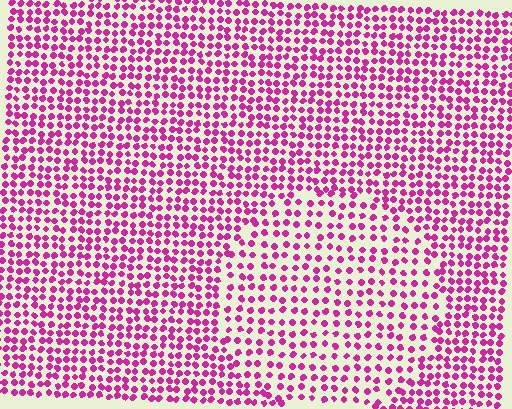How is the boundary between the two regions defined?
The boundary is defined by a change in element density (approximately 1.6x ratio). All elements are the same color, size, and shape.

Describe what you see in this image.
The image contains small magenta elements arranged at two different densities. A circle-shaped region is visible where the elements are less densely packed than the surrounding area.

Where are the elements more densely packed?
The elements are more densely packed outside the circle boundary.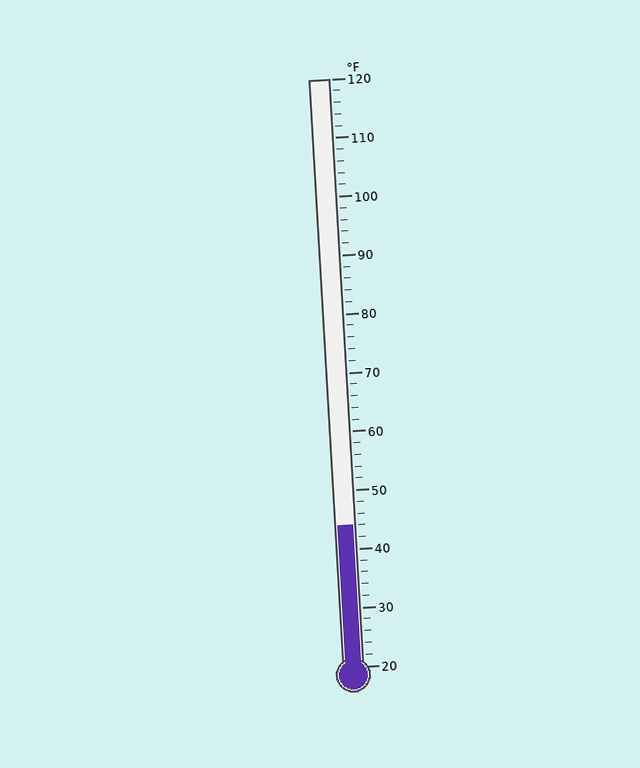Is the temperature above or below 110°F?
The temperature is below 110°F.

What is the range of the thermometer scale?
The thermometer scale ranges from 20°F to 120°F.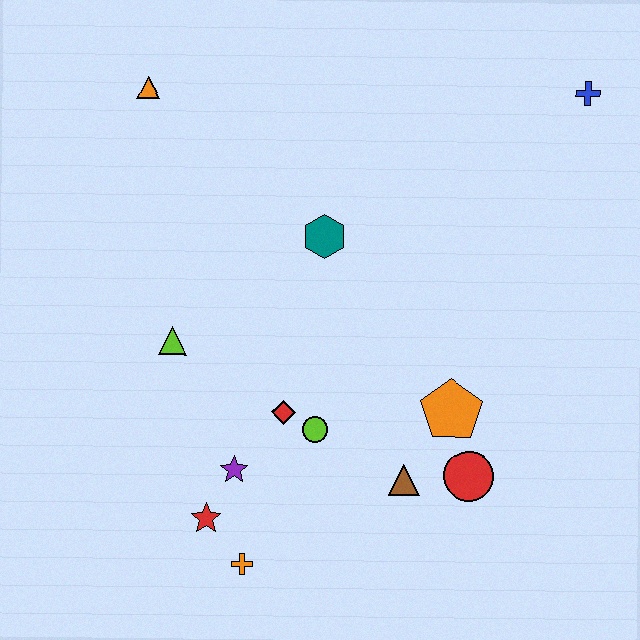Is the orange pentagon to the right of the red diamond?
Yes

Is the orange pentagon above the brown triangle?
Yes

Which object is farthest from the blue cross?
The orange cross is farthest from the blue cross.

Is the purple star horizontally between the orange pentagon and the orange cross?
No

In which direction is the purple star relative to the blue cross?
The purple star is below the blue cross.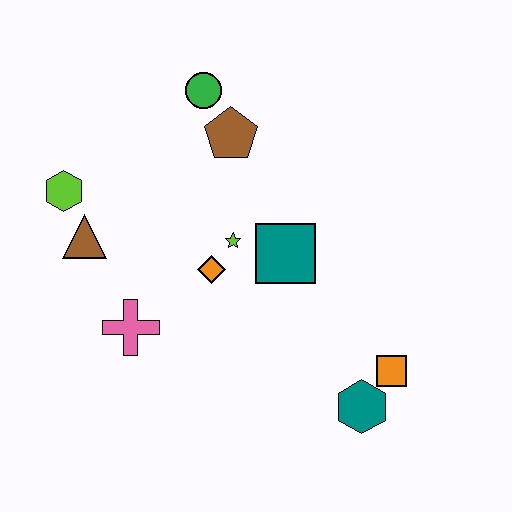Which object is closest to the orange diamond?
The lime star is closest to the orange diamond.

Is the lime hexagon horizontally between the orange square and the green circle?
No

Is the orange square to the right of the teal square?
Yes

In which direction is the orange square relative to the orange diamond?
The orange square is to the right of the orange diamond.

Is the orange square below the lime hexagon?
Yes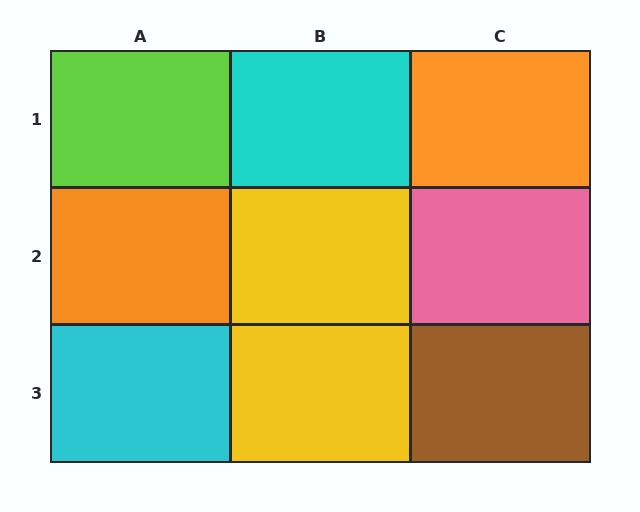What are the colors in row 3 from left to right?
Cyan, yellow, brown.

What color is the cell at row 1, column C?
Orange.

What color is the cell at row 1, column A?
Lime.